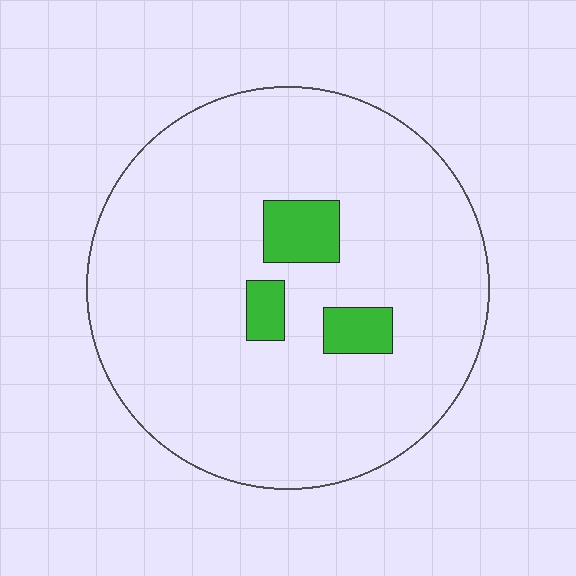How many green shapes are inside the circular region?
3.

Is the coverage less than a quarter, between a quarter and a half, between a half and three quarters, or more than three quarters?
Less than a quarter.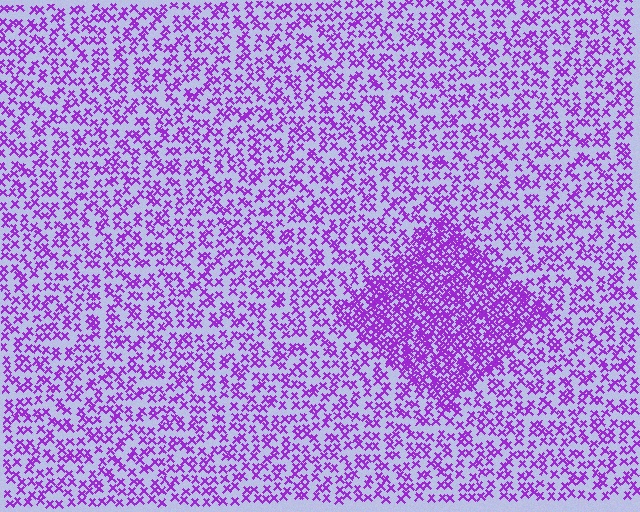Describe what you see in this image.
The image contains small purple elements arranged at two different densities. A diamond-shaped region is visible where the elements are more densely packed than the surrounding area.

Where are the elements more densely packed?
The elements are more densely packed inside the diamond boundary.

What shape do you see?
I see a diamond.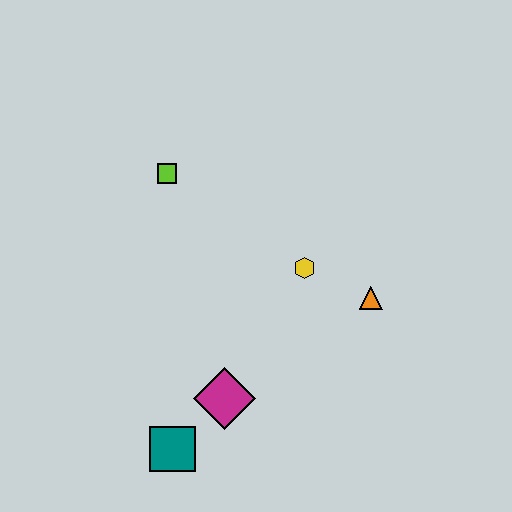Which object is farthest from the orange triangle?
The teal square is farthest from the orange triangle.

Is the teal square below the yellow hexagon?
Yes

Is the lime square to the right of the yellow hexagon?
No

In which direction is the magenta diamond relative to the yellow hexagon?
The magenta diamond is below the yellow hexagon.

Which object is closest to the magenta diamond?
The teal square is closest to the magenta diamond.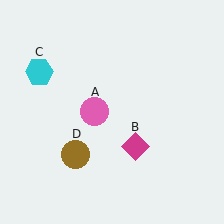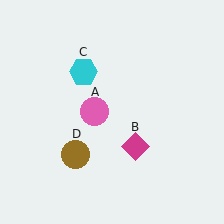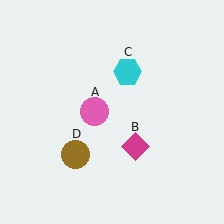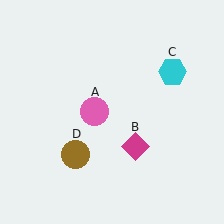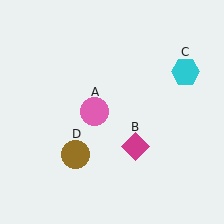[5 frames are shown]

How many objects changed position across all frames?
1 object changed position: cyan hexagon (object C).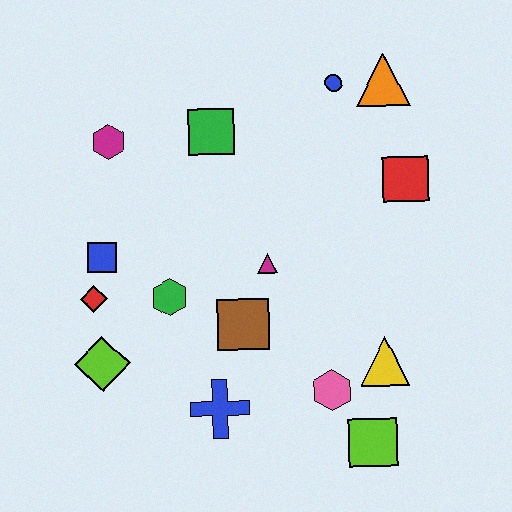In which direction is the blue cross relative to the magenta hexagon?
The blue cross is below the magenta hexagon.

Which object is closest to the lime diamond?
The red diamond is closest to the lime diamond.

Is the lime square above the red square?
No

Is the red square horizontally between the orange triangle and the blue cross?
No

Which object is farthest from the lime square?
The magenta hexagon is farthest from the lime square.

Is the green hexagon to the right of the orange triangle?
No